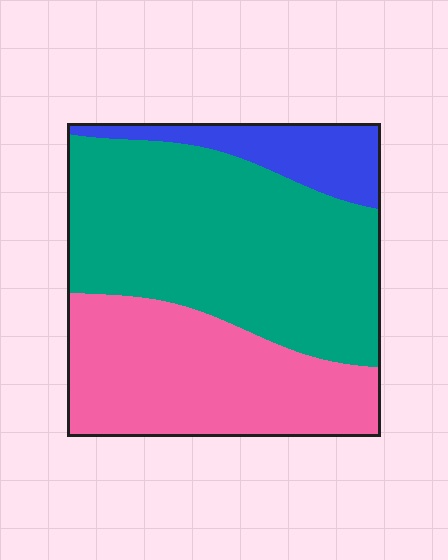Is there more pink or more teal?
Teal.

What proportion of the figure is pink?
Pink covers about 35% of the figure.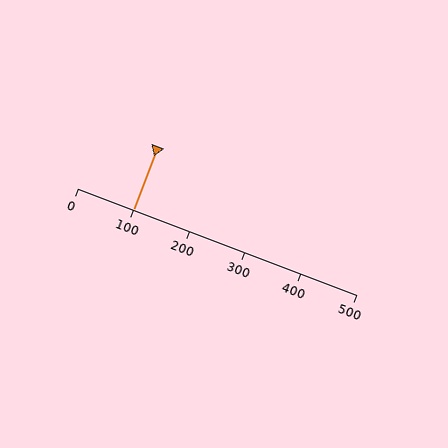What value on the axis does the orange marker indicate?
The marker indicates approximately 100.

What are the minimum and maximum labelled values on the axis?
The axis runs from 0 to 500.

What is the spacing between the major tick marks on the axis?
The major ticks are spaced 100 apart.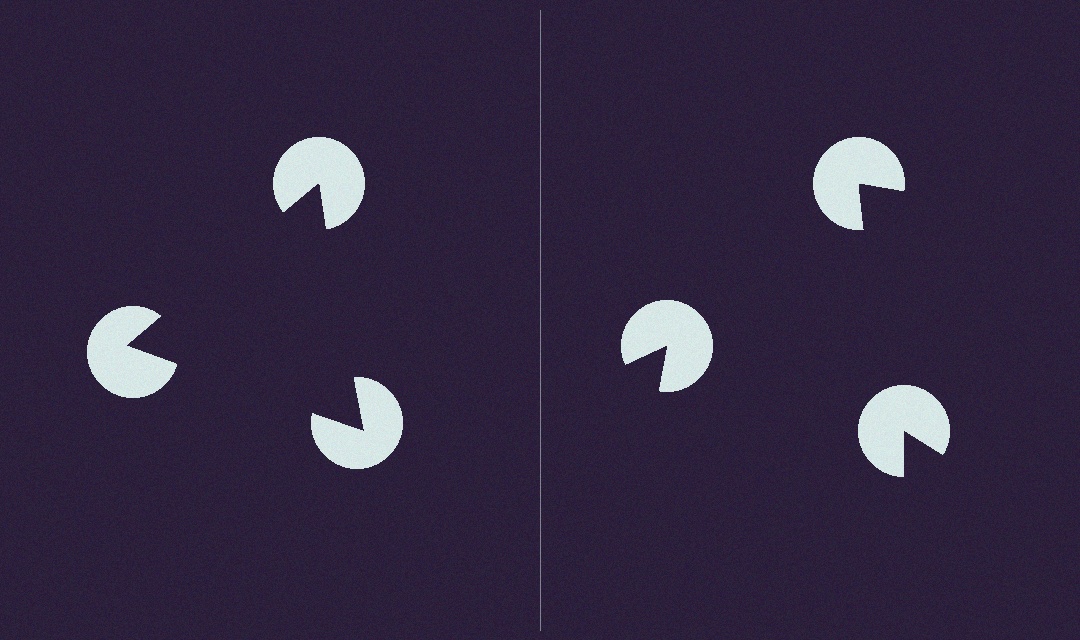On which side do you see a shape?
An illusory triangle appears on the left side. On the right side the wedge cuts are rotated, so no coherent shape forms.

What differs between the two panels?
The pac-man discs are positioned identically on both sides; only the wedge orientations differ. On the left they align to a triangle; on the right they are misaligned.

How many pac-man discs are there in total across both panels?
6 — 3 on each side.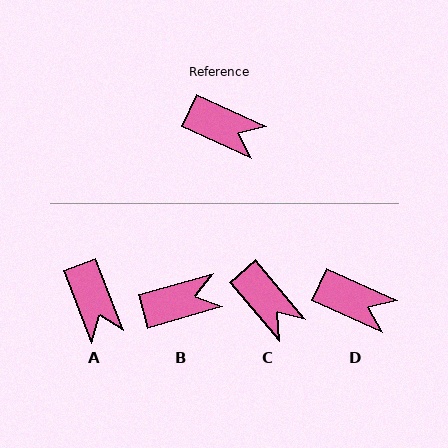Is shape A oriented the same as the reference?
No, it is off by about 44 degrees.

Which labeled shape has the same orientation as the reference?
D.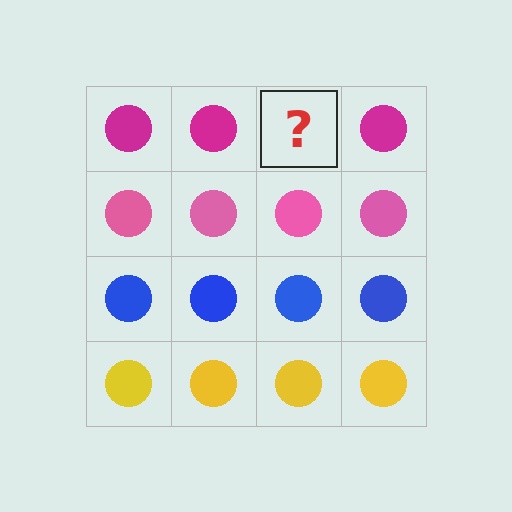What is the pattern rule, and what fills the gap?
The rule is that each row has a consistent color. The gap should be filled with a magenta circle.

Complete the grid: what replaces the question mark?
The question mark should be replaced with a magenta circle.